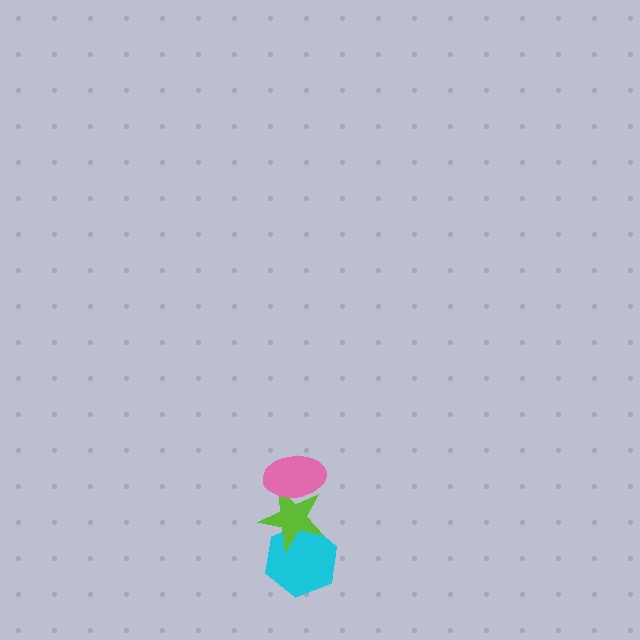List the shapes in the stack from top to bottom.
From top to bottom: the pink ellipse, the lime star, the cyan hexagon.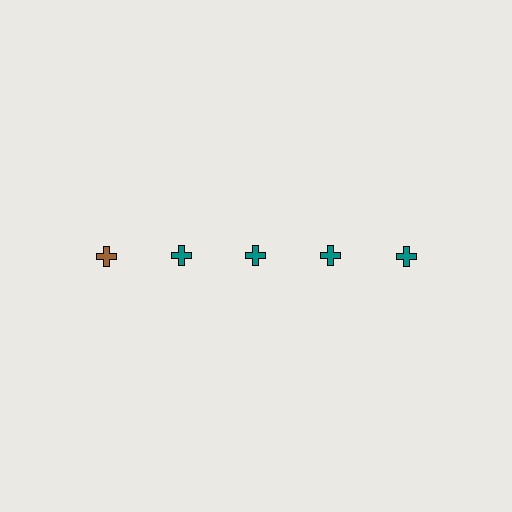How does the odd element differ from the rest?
It has a different color: brown instead of teal.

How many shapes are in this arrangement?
There are 5 shapes arranged in a grid pattern.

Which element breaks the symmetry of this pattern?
The brown cross in the top row, leftmost column breaks the symmetry. All other shapes are teal crosses.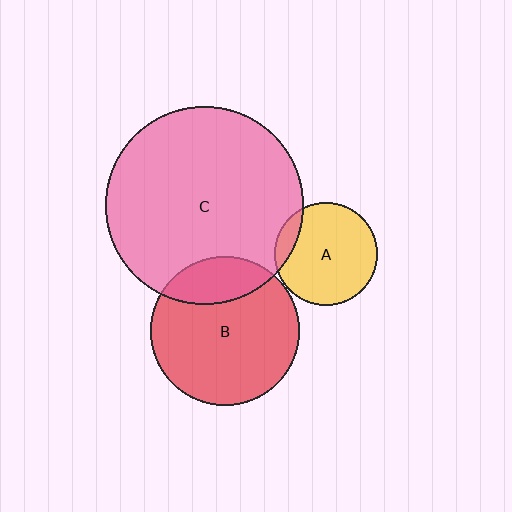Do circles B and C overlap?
Yes.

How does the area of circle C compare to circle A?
Approximately 3.7 times.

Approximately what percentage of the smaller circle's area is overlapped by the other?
Approximately 20%.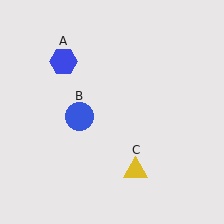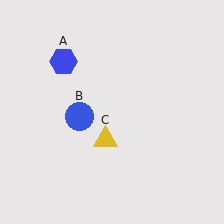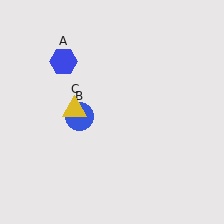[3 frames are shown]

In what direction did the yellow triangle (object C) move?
The yellow triangle (object C) moved up and to the left.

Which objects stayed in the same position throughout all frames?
Blue hexagon (object A) and blue circle (object B) remained stationary.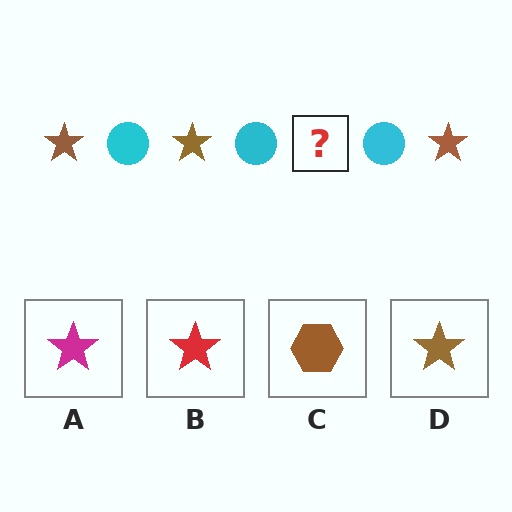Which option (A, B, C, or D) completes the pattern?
D.